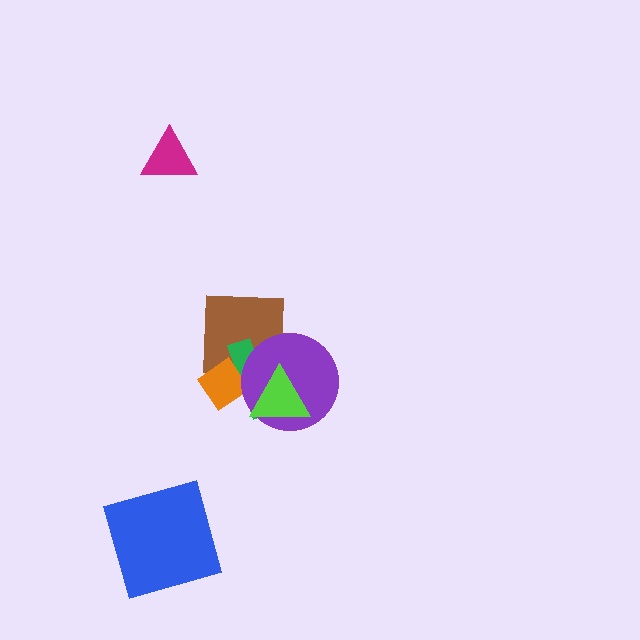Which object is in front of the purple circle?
The lime triangle is in front of the purple circle.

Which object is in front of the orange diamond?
The purple circle is in front of the orange diamond.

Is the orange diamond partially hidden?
Yes, it is partially covered by another shape.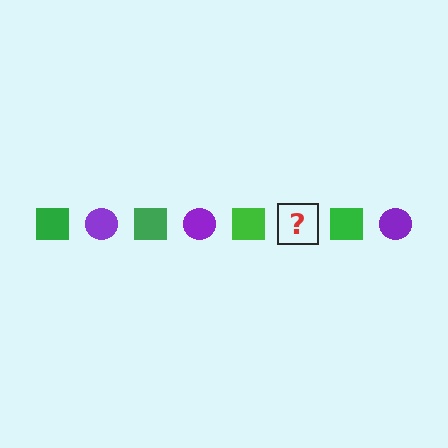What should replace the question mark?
The question mark should be replaced with a purple circle.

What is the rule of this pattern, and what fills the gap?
The rule is that the pattern alternates between green square and purple circle. The gap should be filled with a purple circle.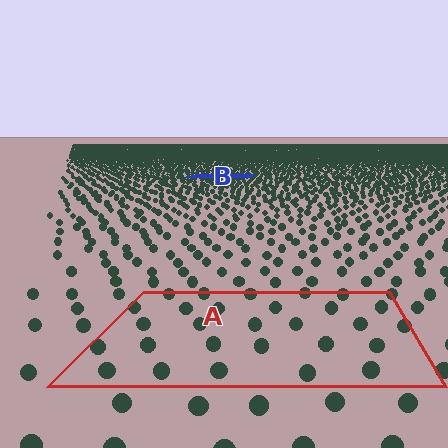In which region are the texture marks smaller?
The texture marks are smaller in region B, because it is farther away.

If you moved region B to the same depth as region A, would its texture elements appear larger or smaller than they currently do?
They would appear larger. At a closer depth, the same texture elements are projected at a bigger on-screen size.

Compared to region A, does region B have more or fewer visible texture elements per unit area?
Region B has more texture elements per unit area — they are packed more densely because it is farther away.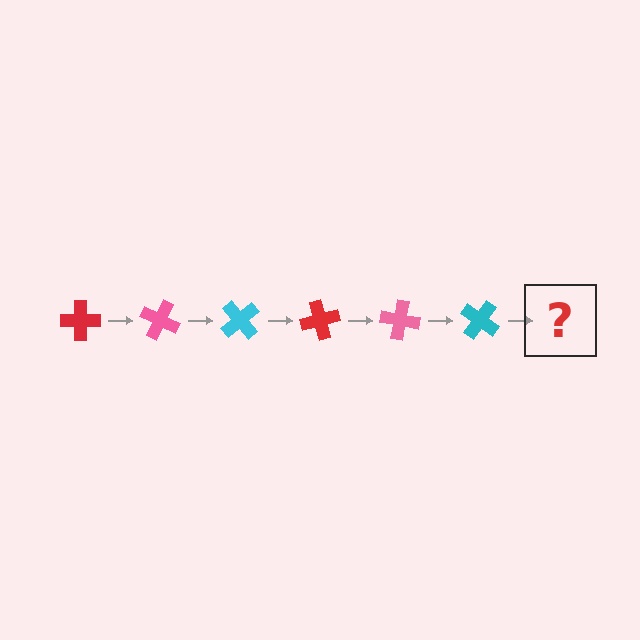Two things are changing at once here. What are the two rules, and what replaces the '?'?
The two rules are that it rotates 25 degrees each step and the color cycles through red, pink, and cyan. The '?' should be a red cross, rotated 150 degrees from the start.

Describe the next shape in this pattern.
It should be a red cross, rotated 150 degrees from the start.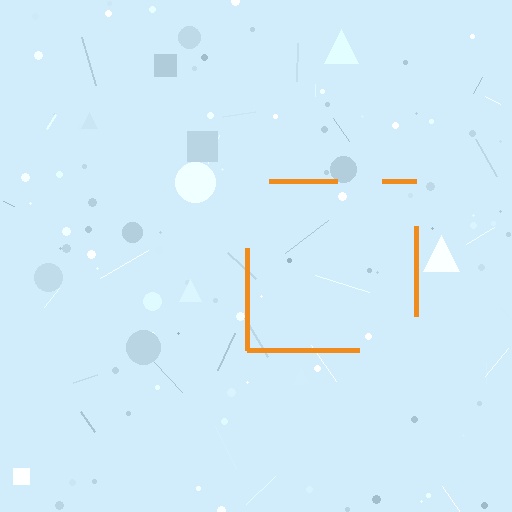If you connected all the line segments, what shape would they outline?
They would outline a square.